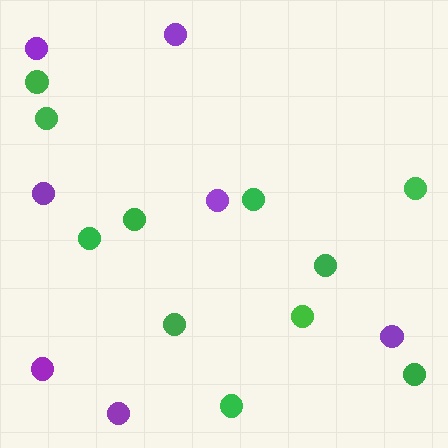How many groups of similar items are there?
There are 2 groups: one group of green circles (11) and one group of purple circles (7).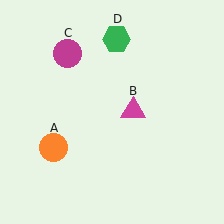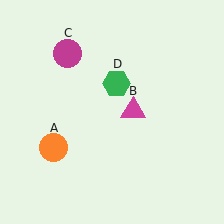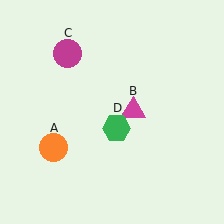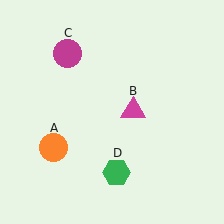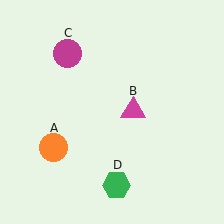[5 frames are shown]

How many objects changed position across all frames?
1 object changed position: green hexagon (object D).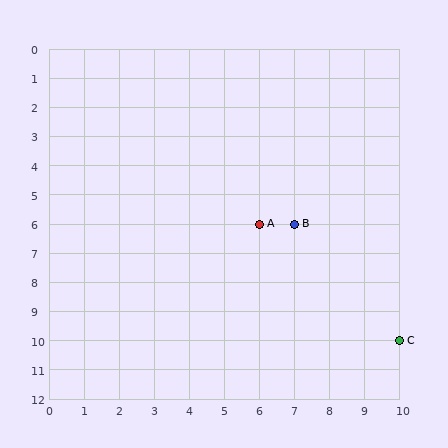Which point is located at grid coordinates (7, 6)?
Point B is at (7, 6).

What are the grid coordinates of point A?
Point A is at grid coordinates (6, 6).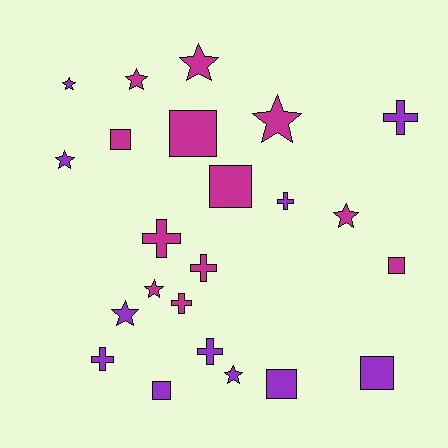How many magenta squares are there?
There are 4 magenta squares.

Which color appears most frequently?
Magenta, with 12 objects.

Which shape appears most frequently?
Star, with 9 objects.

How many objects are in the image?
There are 23 objects.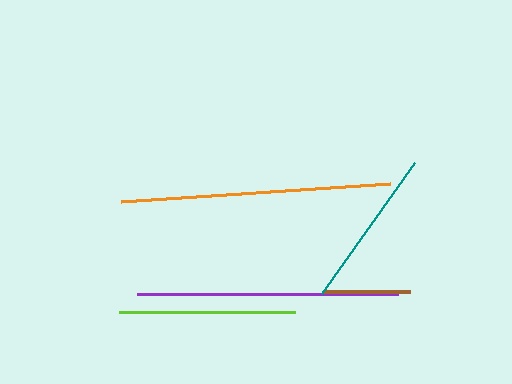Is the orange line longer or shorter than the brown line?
The orange line is longer than the brown line.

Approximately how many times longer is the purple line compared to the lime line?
The purple line is approximately 1.5 times the length of the lime line.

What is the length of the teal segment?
The teal segment is approximately 161 pixels long.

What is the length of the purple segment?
The purple segment is approximately 261 pixels long.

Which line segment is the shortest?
The brown line is the shortest at approximately 87 pixels.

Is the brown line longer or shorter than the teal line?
The teal line is longer than the brown line.